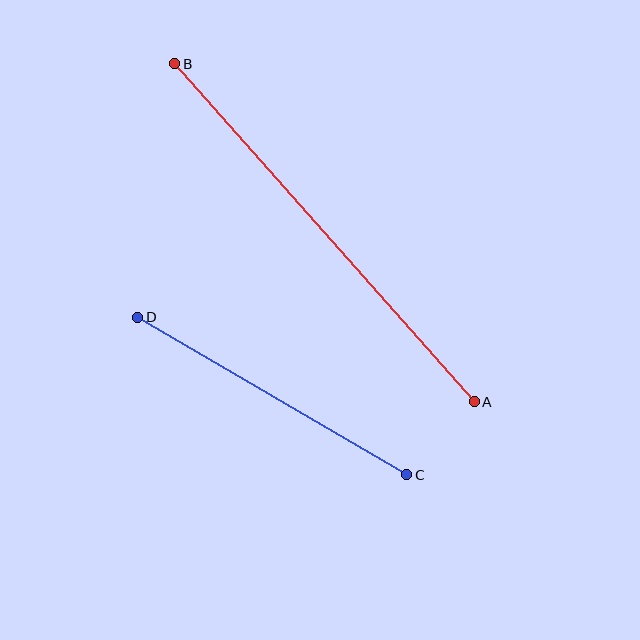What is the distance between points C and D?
The distance is approximately 312 pixels.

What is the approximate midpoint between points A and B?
The midpoint is at approximately (325, 233) pixels.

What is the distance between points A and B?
The distance is approximately 452 pixels.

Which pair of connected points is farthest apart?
Points A and B are farthest apart.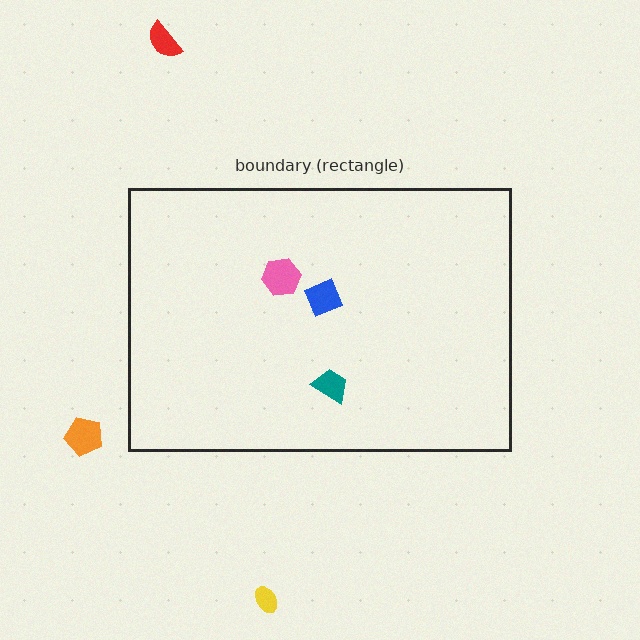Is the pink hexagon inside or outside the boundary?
Inside.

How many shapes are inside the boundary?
3 inside, 3 outside.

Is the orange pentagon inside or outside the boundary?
Outside.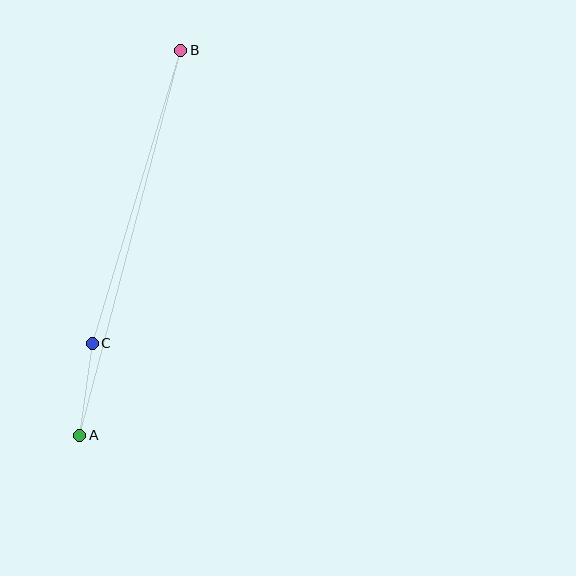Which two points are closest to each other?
Points A and C are closest to each other.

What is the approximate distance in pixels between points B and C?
The distance between B and C is approximately 306 pixels.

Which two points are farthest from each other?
Points A and B are farthest from each other.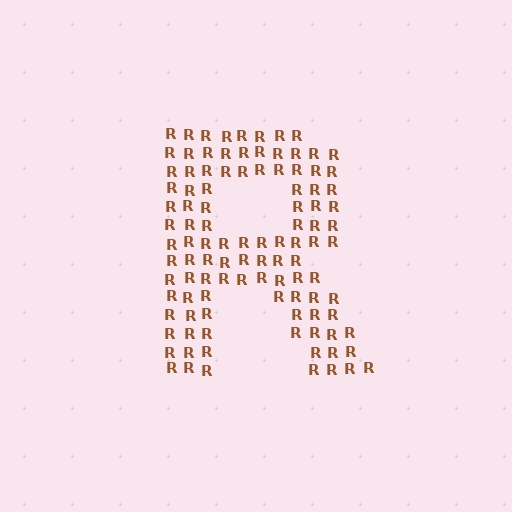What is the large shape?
The large shape is the letter R.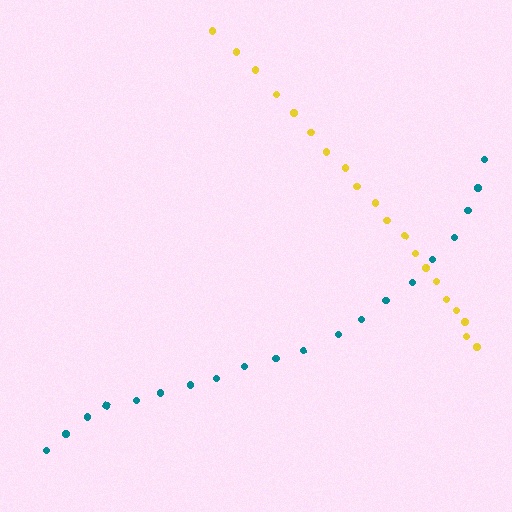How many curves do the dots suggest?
There are 2 distinct paths.